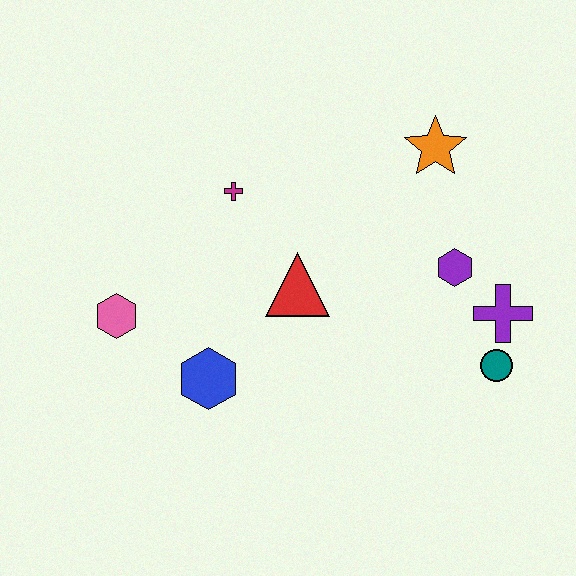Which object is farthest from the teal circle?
The pink hexagon is farthest from the teal circle.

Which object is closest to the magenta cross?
The red triangle is closest to the magenta cross.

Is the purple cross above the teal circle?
Yes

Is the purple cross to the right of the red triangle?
Yes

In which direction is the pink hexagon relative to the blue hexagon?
The pink hexagon is to the left of the blue hexagon.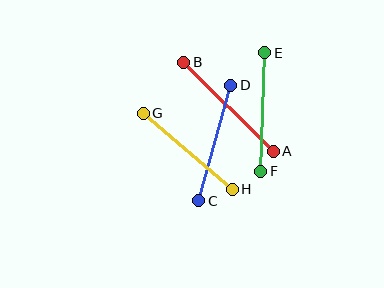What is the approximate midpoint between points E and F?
The midpoint is at approximately (263, 112) pixels.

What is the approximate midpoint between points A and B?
The midpoint is at approximately (228, 107) pixels.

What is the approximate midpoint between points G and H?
The midpoint is at approximately (188, 151) pixels.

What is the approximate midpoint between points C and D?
The midpoint is at approximately (215, 143) pixels.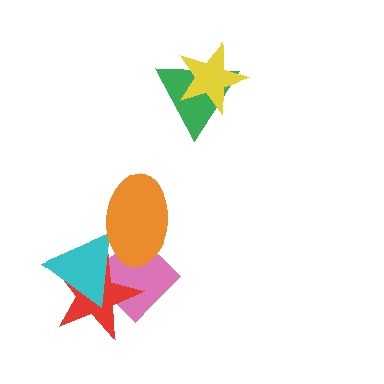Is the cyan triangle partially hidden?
Yes, it is partially covered by another shape.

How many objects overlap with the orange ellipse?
3 objects overlap with the orange ellipse.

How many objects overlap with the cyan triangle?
3 objects overlap with the cyan triangle.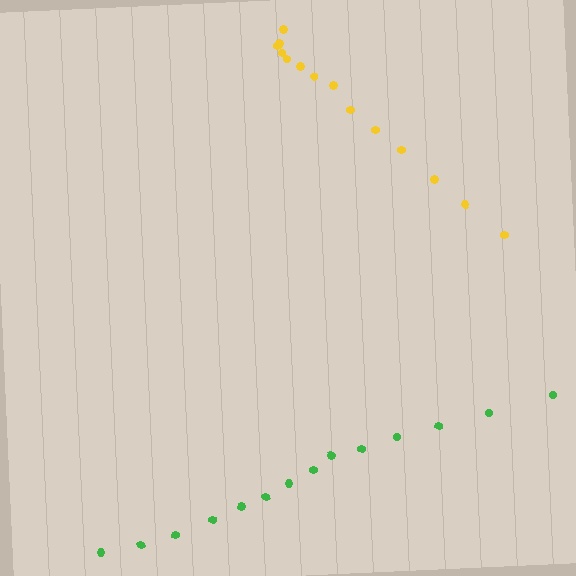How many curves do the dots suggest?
There are 2 distinct paths.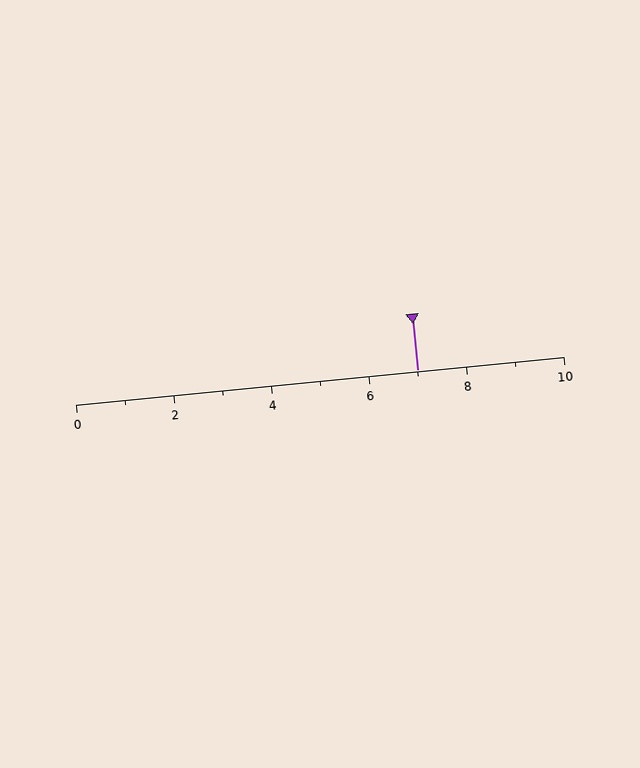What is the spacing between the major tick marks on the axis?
The major ticks are spaced 2 apart.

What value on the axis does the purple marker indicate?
The marker indicates approximately 7.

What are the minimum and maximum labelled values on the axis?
The axis runs from 0 to 10.